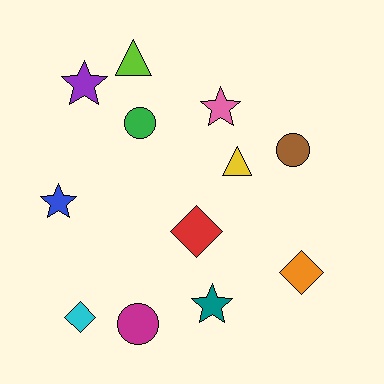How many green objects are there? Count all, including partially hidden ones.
There is 1 green object.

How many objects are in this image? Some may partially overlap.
There are 12 objects.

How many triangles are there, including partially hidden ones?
There are 2 triangles.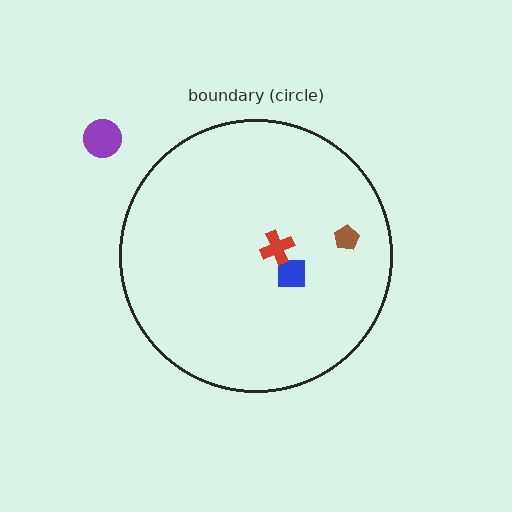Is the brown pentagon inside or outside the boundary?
Inside.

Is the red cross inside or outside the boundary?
Inside.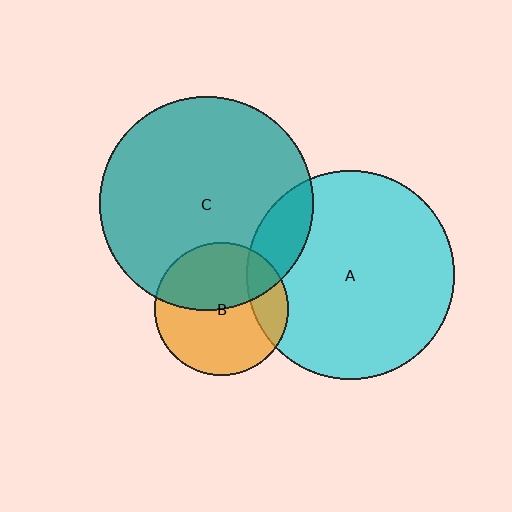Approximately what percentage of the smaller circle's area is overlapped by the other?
Approximately 20%.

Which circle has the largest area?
Circle C (teal).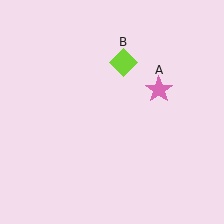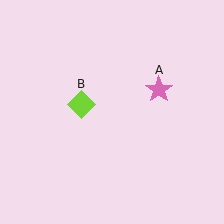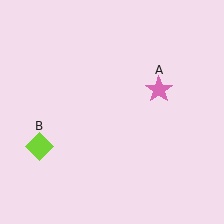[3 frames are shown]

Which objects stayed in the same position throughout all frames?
Pink star (object A) remained stationary.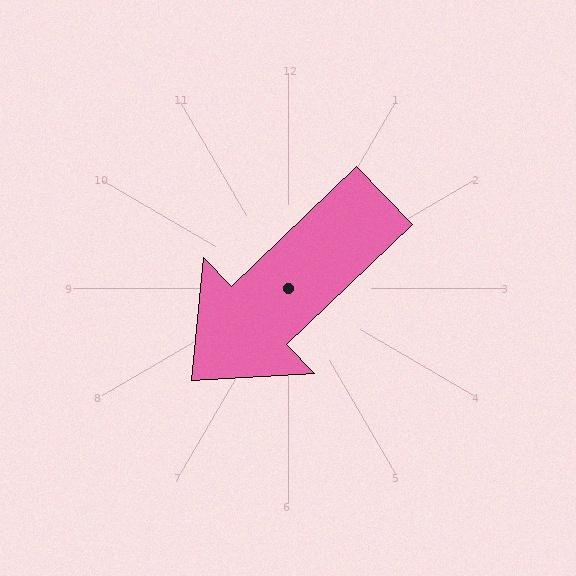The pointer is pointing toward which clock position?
Roughly 8 o'clock.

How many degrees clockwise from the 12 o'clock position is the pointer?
Approximately 226 degrees.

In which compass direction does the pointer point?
Southwest.